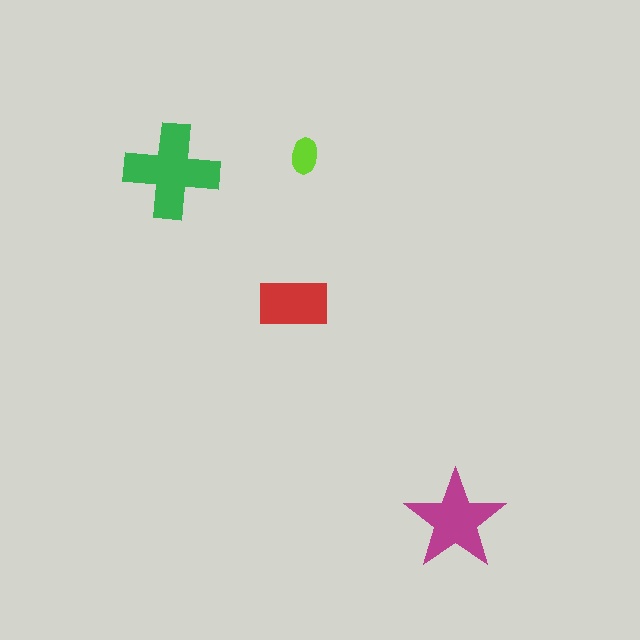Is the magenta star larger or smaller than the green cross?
Smaller.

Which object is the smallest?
The lime ellipse.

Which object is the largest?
The green cross.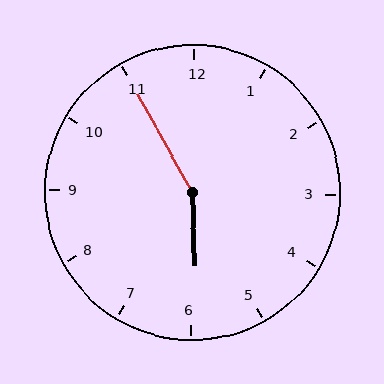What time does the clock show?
5:55.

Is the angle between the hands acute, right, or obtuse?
It is obtuse.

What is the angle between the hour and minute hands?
Approximately 152 degrees.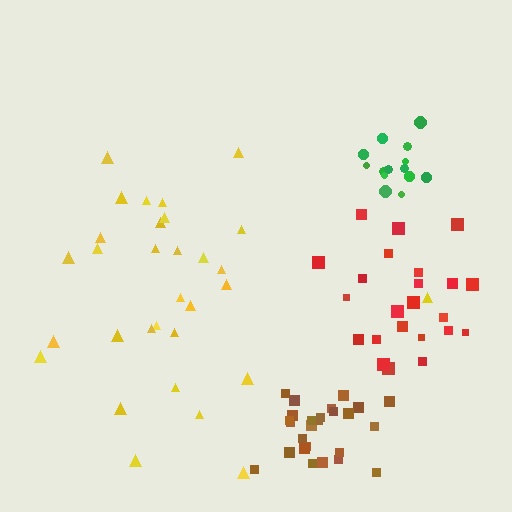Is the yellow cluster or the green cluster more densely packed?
Green.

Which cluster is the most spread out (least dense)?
Yellow.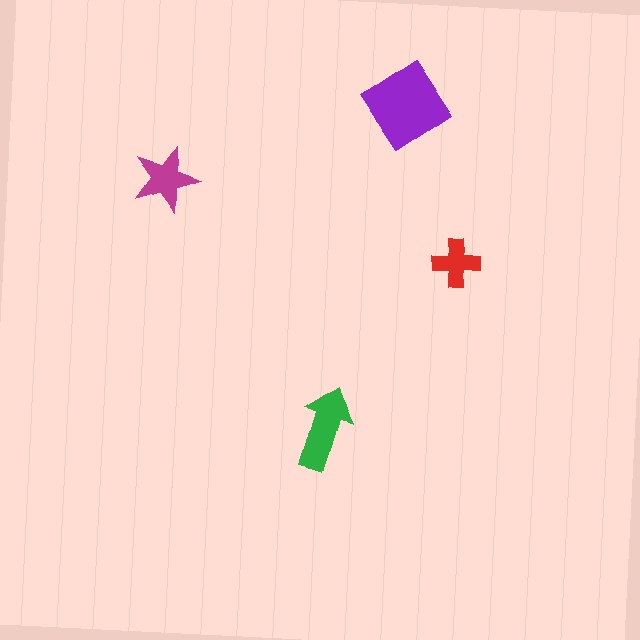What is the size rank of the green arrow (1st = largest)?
2nd.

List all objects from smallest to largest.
The red cross, the magenta star, the green arrow, the purple diamond.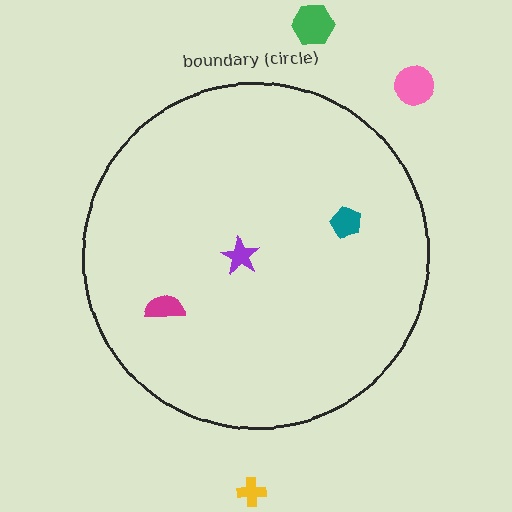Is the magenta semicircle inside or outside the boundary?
Inside.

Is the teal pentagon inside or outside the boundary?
Inside.